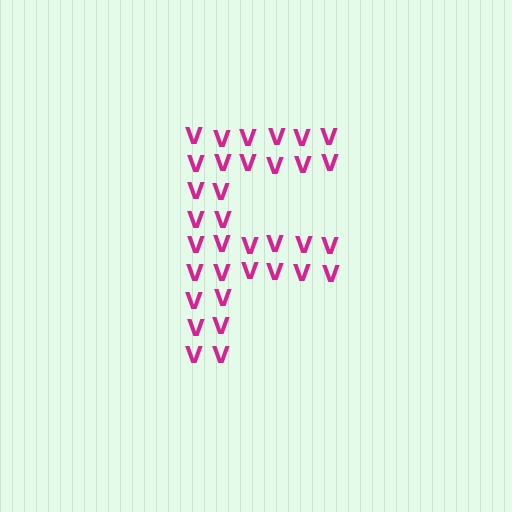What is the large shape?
The large shape is the letter F.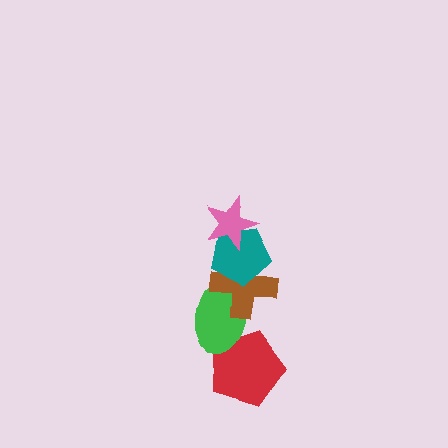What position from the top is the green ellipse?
The green ellipse is 4th from the top.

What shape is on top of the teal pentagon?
The pink star is on top of the teal pentagon.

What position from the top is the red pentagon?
The red pentagon is 5th from the top.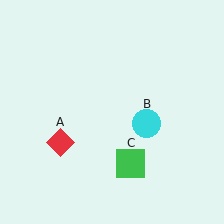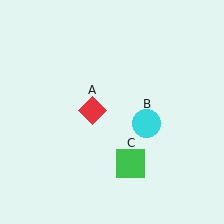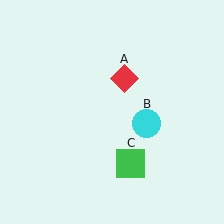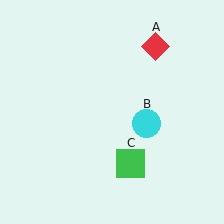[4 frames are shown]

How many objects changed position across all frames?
1 object changed position: red diamond (object A).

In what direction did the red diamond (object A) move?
The red diamond (object A) moved up and to the right.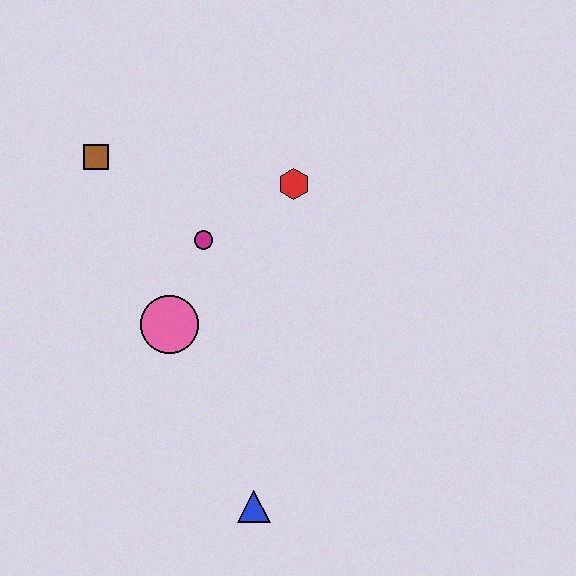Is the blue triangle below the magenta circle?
Yes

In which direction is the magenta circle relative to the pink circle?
The magenta circle is above the pink circle.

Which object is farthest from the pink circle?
The blue triangle is farthest from the pink circle.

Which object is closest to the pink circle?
The magenta circle is closest to the pink circle.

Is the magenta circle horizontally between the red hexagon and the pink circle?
Yes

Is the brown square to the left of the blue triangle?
Yes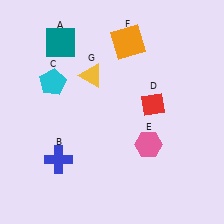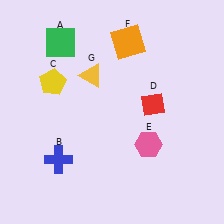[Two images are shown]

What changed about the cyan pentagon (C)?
In Image 1, C is cyan. In Image 2, it changed to yellow.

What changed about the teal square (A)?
In Image 1, A is teal. In Image 2, it changed to green.